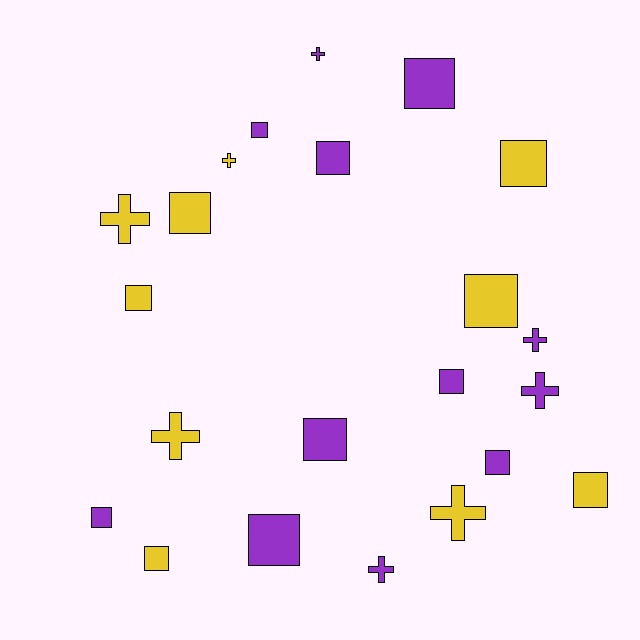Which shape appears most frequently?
Square, with 14 objects.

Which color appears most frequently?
Purple, with 12 objects.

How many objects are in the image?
There are 22 objects.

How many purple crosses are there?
There are 4 purple crosses.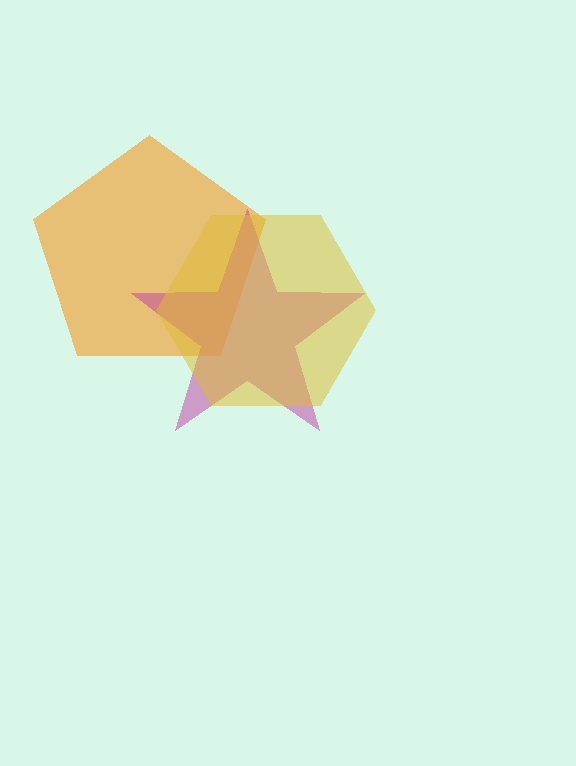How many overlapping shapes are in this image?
There are 3 overlapping shapes in the image.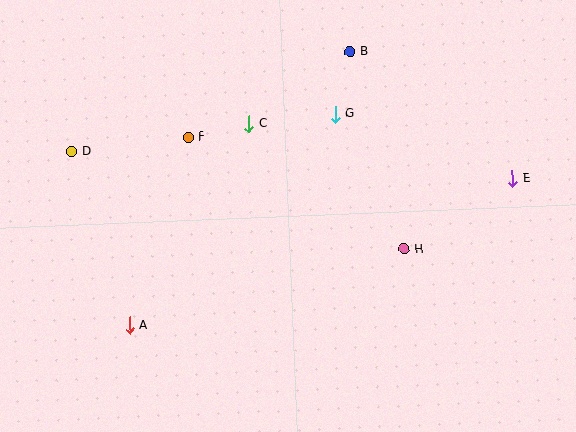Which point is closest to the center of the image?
Point C at (249, 124) is closest to the center.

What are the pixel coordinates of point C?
Point C is at (249, 124).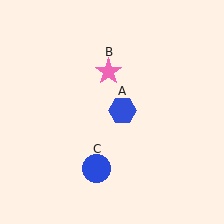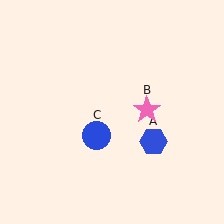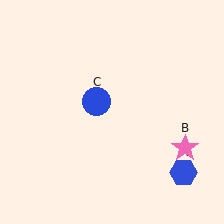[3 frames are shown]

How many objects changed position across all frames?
3 objects changed position: blue hexagon (object A), pink star (object B), blue circle (object C).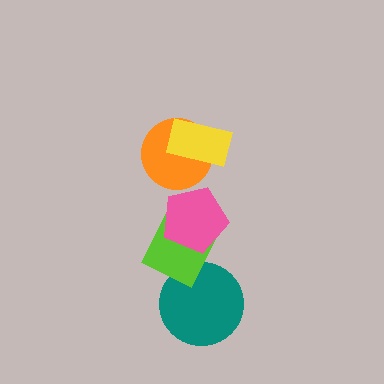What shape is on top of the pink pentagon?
The orange circle is on top of the pink pentagon.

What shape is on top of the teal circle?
The lime diamond is on top of the teal circle.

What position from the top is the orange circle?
The orange circle is 2nd from the top.